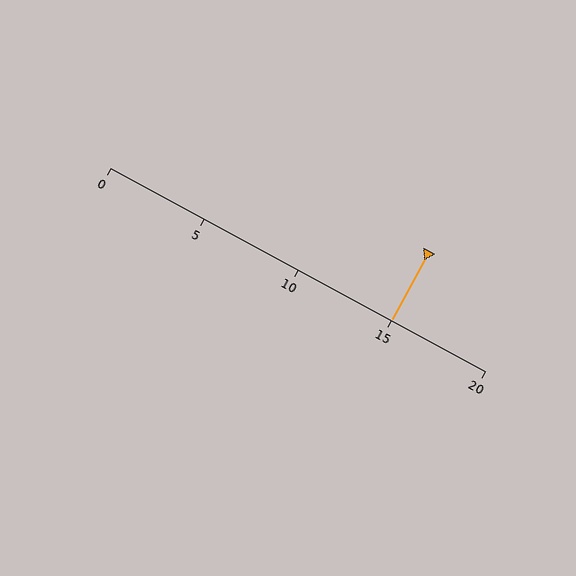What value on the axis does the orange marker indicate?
The marker indicates approximately 15.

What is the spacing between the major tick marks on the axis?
The major ticks are spaced 5 apart.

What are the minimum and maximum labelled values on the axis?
The axis runs from 0 to 20.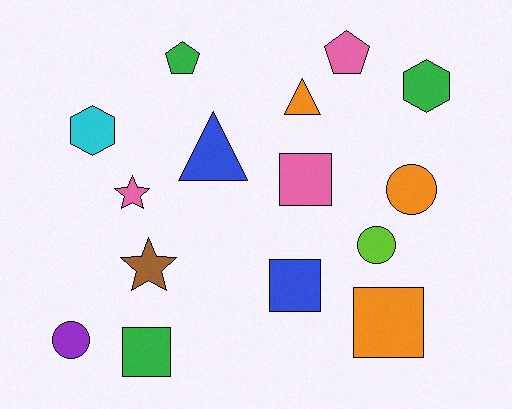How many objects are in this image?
There are 15 objects.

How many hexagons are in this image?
There are 2 hexagons.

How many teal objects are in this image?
There are no teal objects.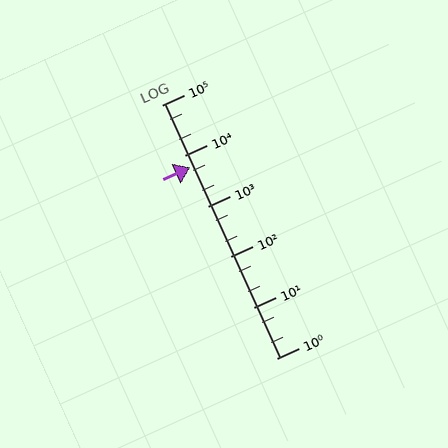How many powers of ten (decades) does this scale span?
The scale spans 5 decades, from 1 to 100000.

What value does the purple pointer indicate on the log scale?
The pointer indicates approximately 5900.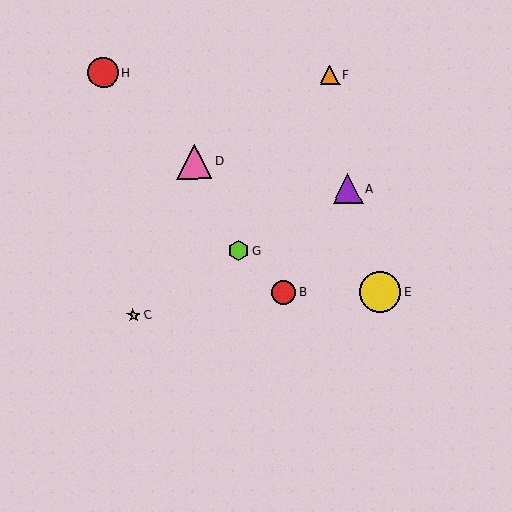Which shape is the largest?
The yellow circle (labeled E) is the largest.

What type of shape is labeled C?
Shape C is a yellow star.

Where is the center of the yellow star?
The center of the yellow star is at (133, 315).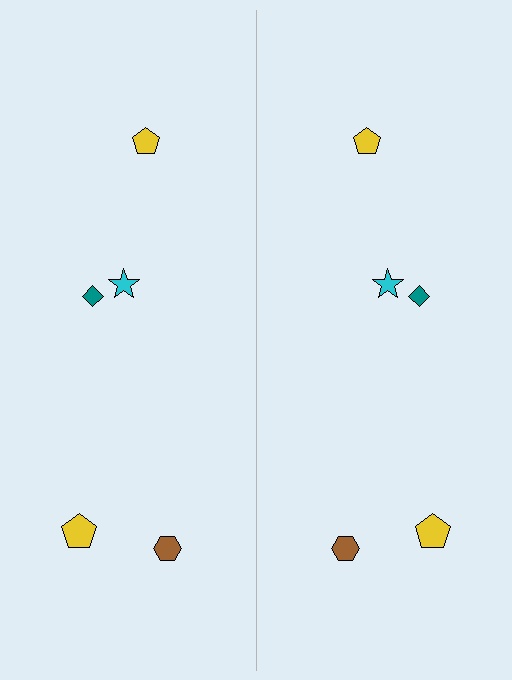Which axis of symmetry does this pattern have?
The pattern has a vertical axis of symmetry running through the center of the image.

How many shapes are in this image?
There are 10 shapes in this image.